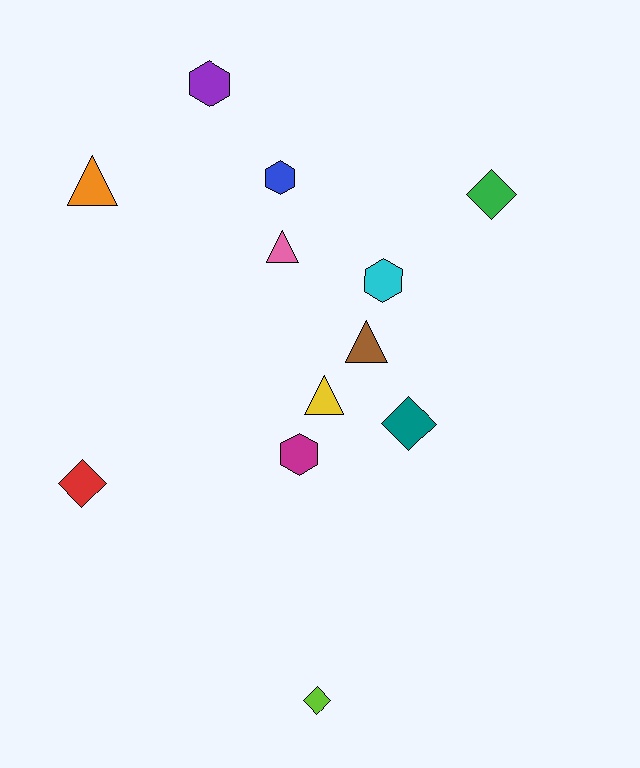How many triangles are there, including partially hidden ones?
There are 4 triangles.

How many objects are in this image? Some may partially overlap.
There are 12 objects.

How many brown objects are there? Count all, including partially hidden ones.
There is 1 brown object.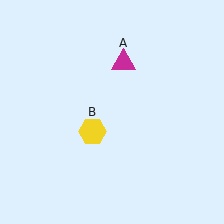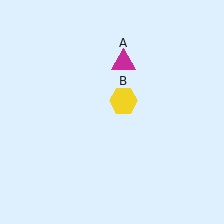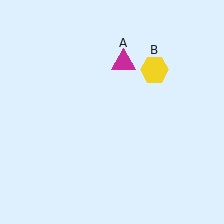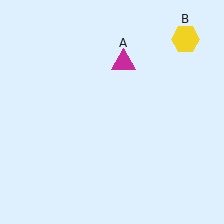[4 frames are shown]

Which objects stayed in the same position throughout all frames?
Magenta triangle (object A) remained stationary.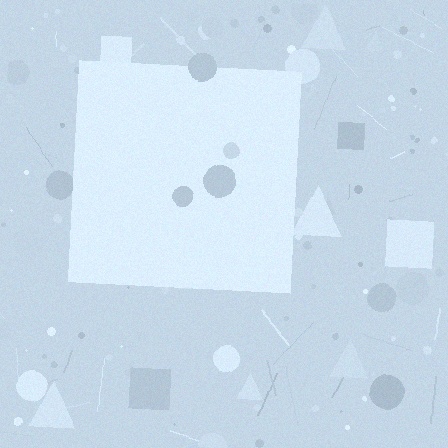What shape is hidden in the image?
A square is hidden in the image.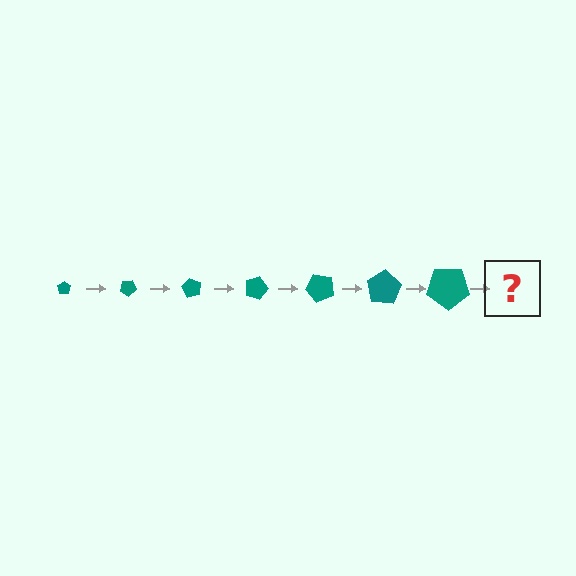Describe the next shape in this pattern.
It should be a pentagon, larger than the previous one and rotated 210 degrees from the start.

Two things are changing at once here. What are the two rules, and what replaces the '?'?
The two rules are that the pentagon grows larger each step and it rotates 30 degrees each step. The '?' should be a pentagon, larger than the previous one and rotated 210 degrees from the start.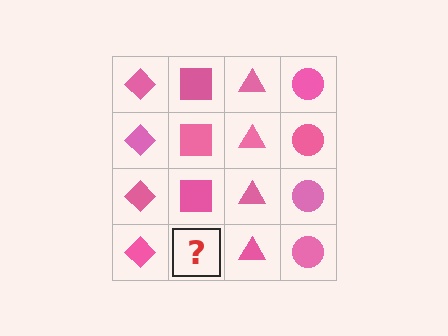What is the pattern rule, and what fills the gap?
The rule is that each column has a consistent shape. The gap should be filled with a pink square.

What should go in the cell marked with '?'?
The missing cell should contain a pink square.